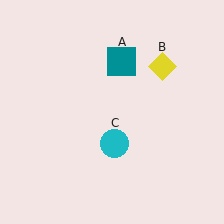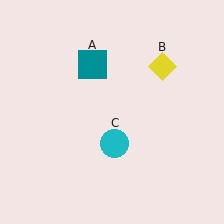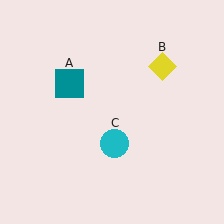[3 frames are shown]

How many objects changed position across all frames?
1 object changed position: teal square (object A).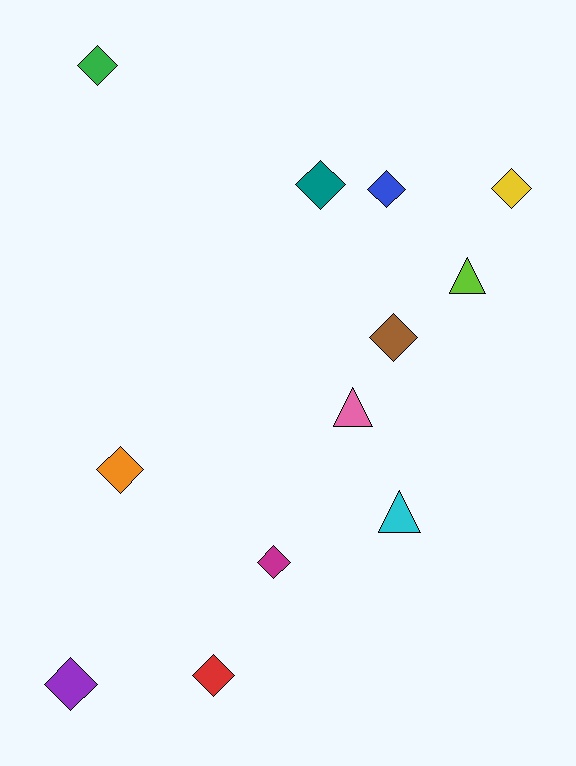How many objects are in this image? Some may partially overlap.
There are 12 objects.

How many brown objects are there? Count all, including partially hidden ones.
There is 1 brown object.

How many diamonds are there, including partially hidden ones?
There are 9 diamonds.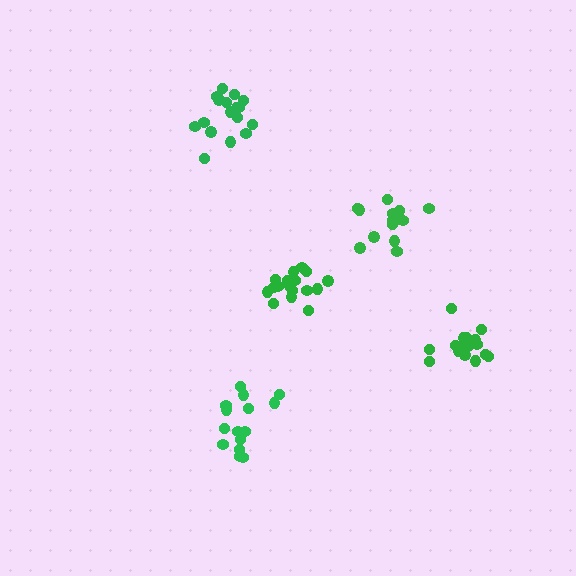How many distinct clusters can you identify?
There are 5 distinct clusters.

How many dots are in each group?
Group 1: 16 dots, Group 2: 15 dots, Group 3: 17 dots, Group 4: 17 dots, Group 5: 17 dots (82 total).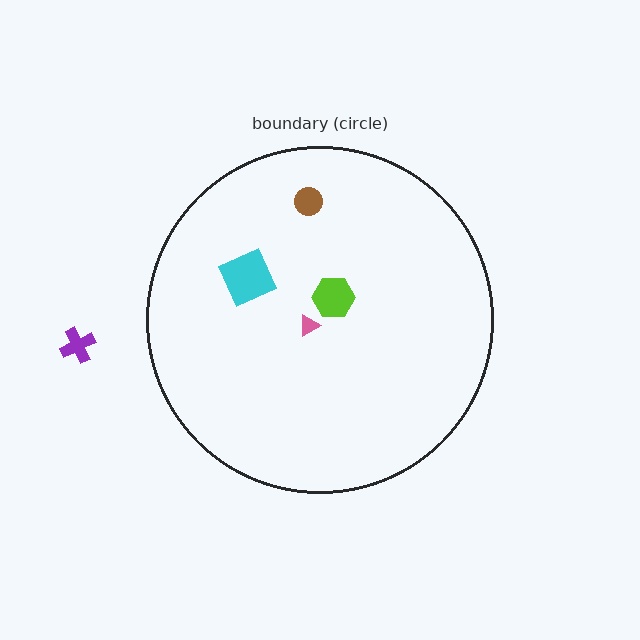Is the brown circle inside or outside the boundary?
Inside.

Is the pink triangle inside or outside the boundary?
Inside.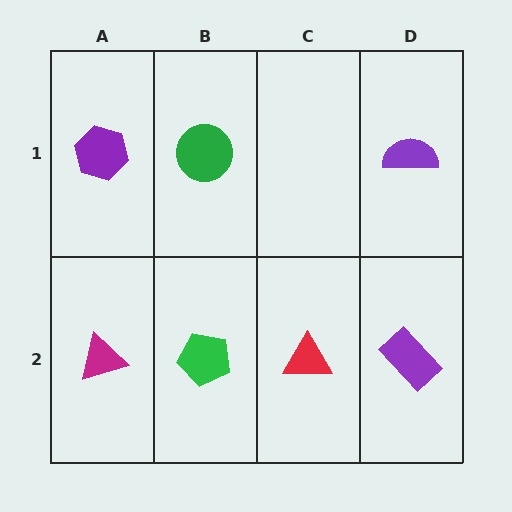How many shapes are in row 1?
3 shapes.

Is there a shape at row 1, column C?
No, that cell is empty.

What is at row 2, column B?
A green pentagon.